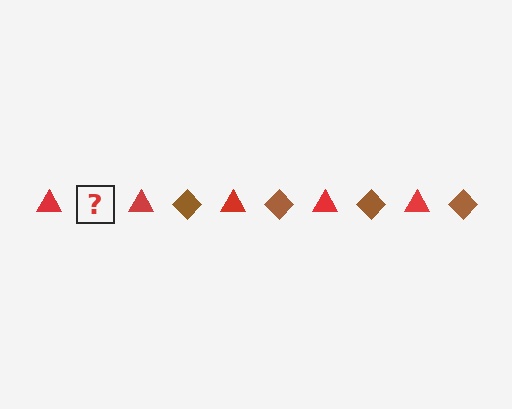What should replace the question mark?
The question mark should be replaced with a brown diamond.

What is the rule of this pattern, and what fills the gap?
The rule is that the pattern alternates between red triangle and brown diamond. The gap should be filled with a brown diamond.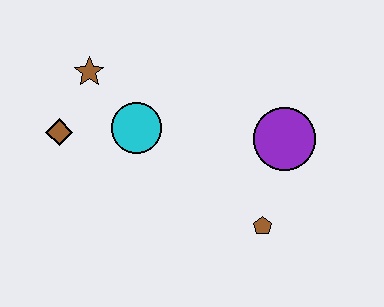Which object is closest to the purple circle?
The brown pentagon is closest to the purple circle.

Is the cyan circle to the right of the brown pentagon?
No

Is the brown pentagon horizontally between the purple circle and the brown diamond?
Yes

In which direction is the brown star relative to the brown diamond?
The brown star is above the brown diamond.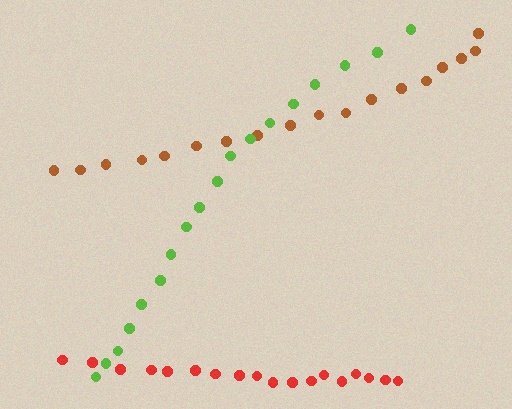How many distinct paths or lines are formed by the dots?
There are 3 distinct paths.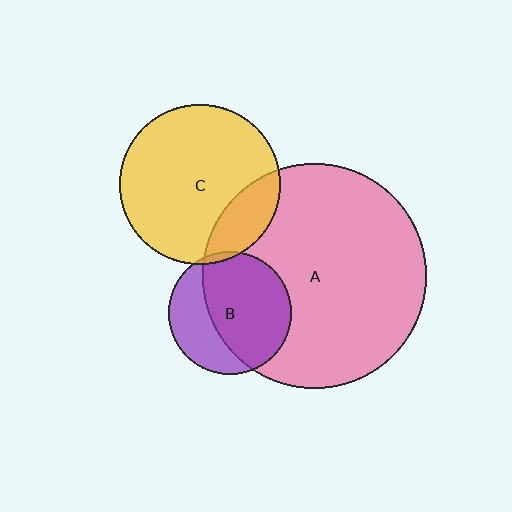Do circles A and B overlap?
Yes.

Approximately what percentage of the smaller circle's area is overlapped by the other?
Approximately 65%.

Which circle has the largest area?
Circle A (pink).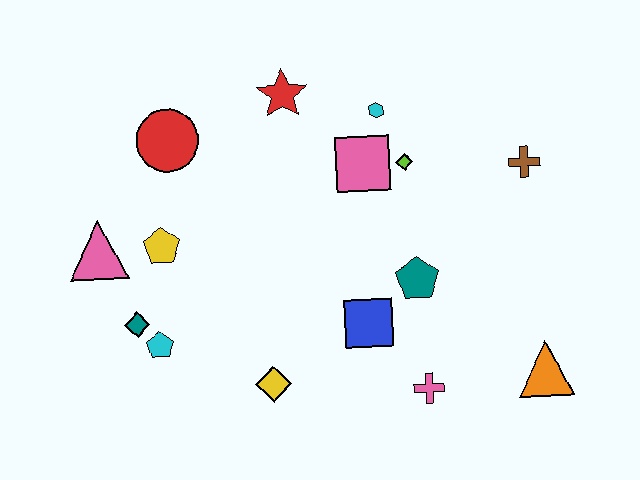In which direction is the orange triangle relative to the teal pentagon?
The orange triangle is to the right of the teal pentagon.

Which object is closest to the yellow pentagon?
The pink triangle is closest to the yellow pentagon.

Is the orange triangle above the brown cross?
No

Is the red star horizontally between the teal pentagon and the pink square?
No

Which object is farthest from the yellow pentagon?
The orange triangle is farthest from the yellow pentagon.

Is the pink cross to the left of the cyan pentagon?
No